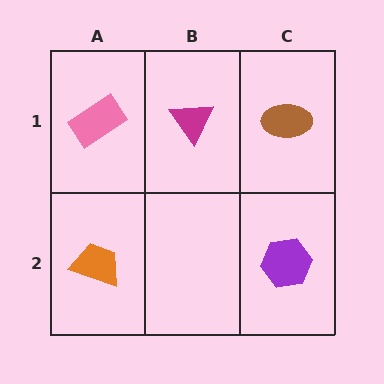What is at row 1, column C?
A brown ellipse.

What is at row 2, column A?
An orange trapezoid.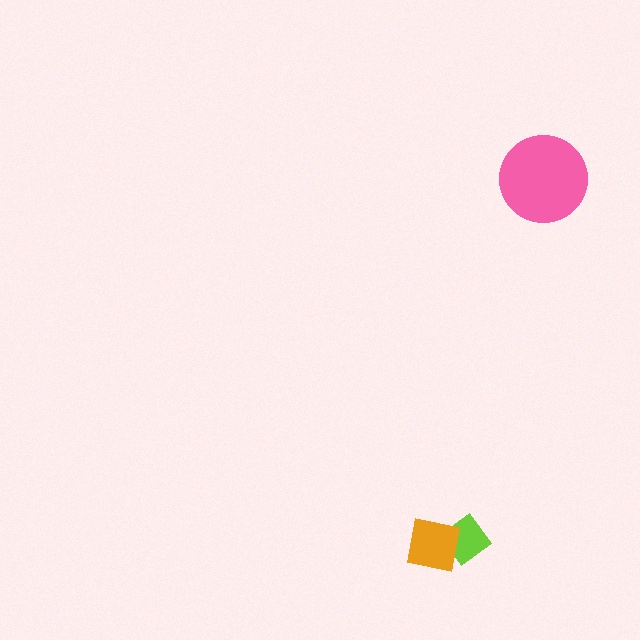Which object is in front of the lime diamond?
The orange square is in front of the lime diamond.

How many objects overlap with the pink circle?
0 objects overlap with the pink circle.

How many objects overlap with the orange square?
1 object overlaps with the orange square.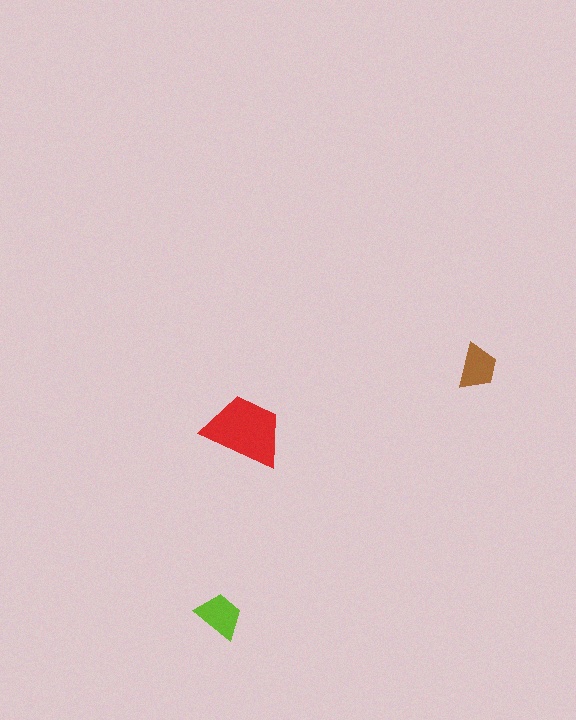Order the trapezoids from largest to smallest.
the red one, the lime one, the brown one.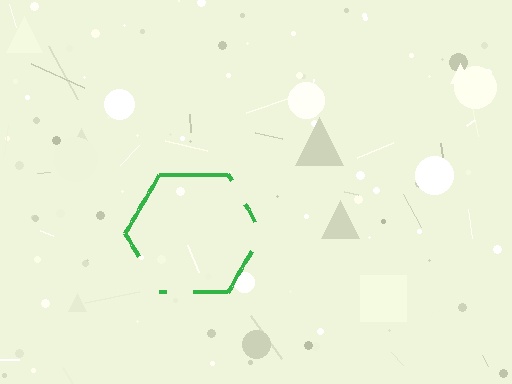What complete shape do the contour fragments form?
The contour fragments form a hexagon.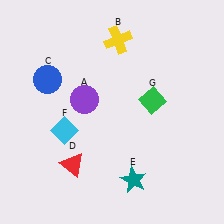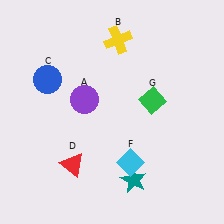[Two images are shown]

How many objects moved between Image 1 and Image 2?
1 object moved between the two images.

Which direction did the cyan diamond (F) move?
The cyan diamond (F) moved right.